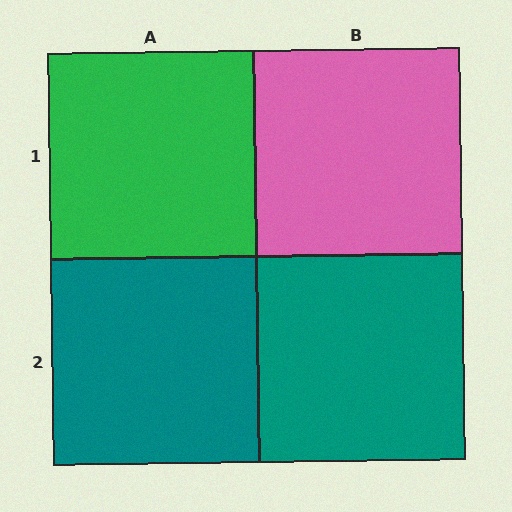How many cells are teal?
2 cells are teal.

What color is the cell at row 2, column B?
Teal.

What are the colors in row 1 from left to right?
Green, pink.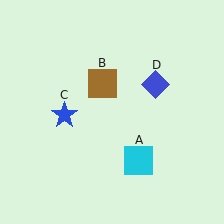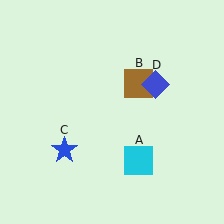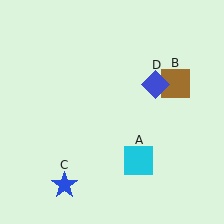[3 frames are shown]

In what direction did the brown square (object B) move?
The brown square (object B) moved right.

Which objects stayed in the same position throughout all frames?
Cyan square (object A) and blue diamond (object D) remained stationary.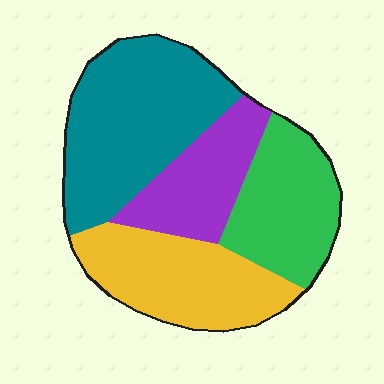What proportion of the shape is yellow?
Yellow covers 25% of the shape.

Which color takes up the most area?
Teal, at roughly 35%.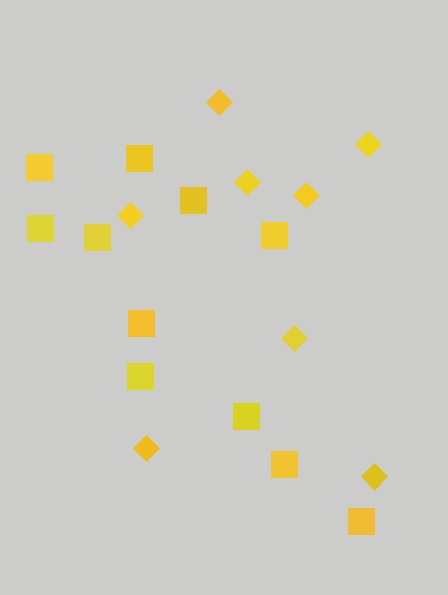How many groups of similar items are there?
There are 2 groups: one group of diamonds (8) and one group of squares (11).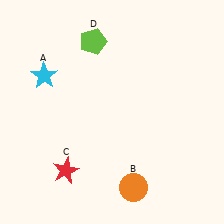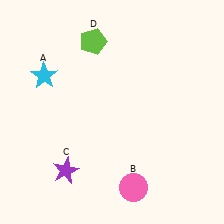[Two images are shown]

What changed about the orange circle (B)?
In Image 1, B is orange. In Image 2, it changed to pink.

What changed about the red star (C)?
In Image 1, C is red. In Image 2, it changed to purple.